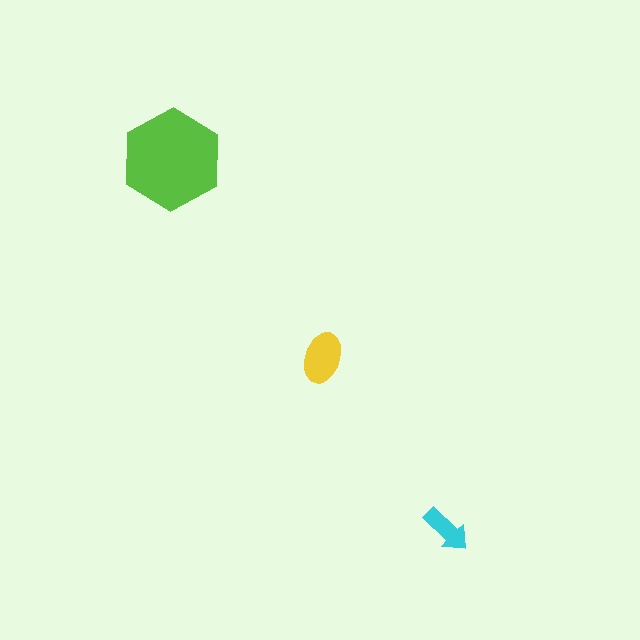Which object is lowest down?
The cyan arrow is bottommost.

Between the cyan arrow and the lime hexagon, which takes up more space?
The lime hexagon.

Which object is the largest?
The lime hexagon.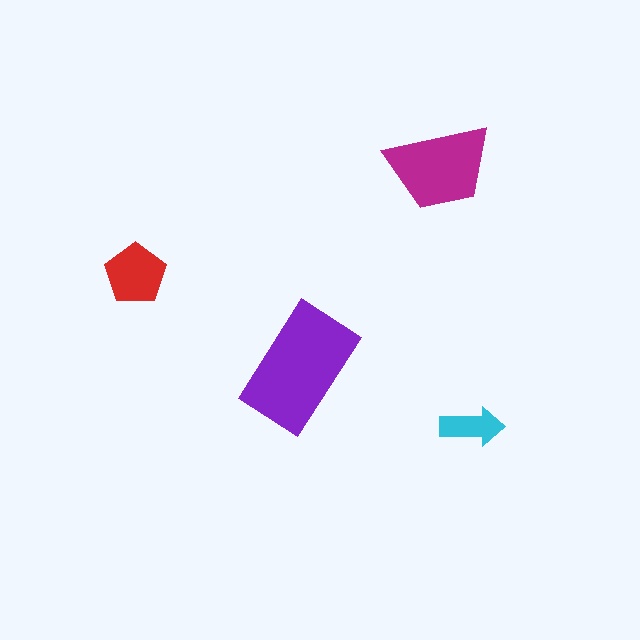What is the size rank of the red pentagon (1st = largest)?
3rd.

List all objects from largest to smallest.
The purple rectangle, the magenta trapezoid, the red pentagon, the cyan arrow.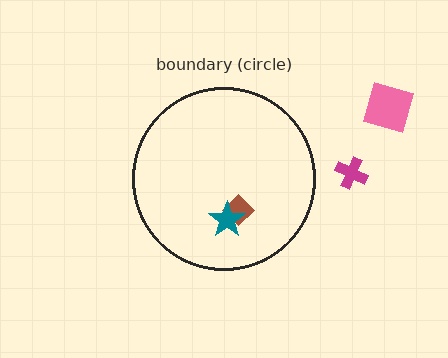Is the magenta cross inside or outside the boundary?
Outside.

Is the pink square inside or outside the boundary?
Outside.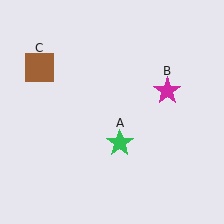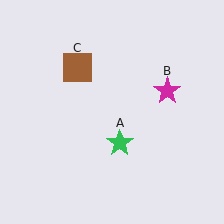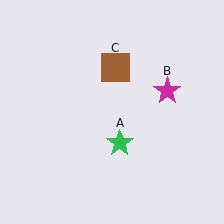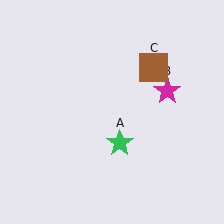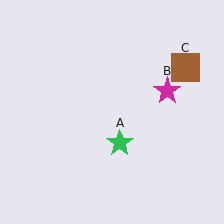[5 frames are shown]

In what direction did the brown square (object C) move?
The brown square (object C) moved right.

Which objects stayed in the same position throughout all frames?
Green star (object A) and magenta star (object B) remained stationary.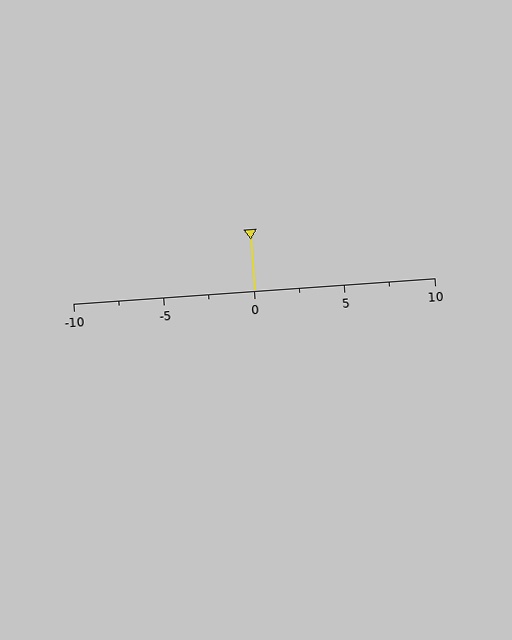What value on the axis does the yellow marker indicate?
The marker indicates approximately 0.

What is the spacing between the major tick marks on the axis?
The major ticks are spaced 5 apart.